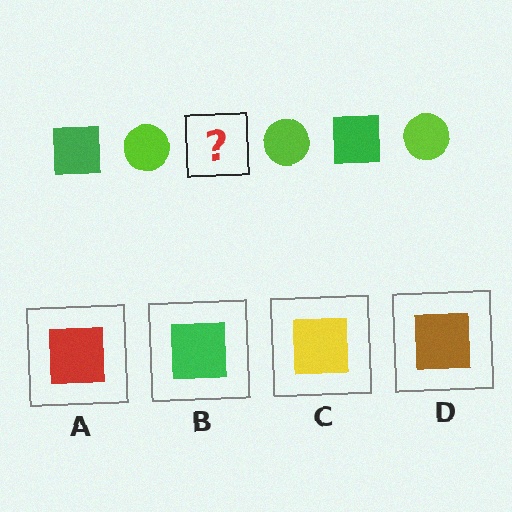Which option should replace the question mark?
Option B.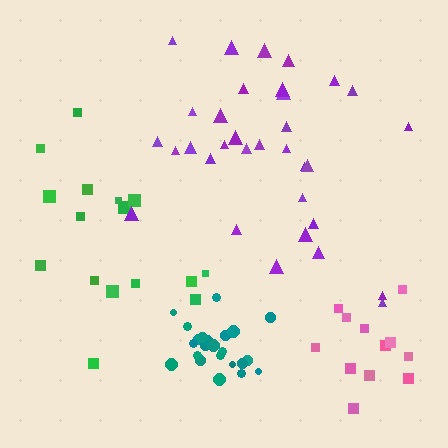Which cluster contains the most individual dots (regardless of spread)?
Purple (33).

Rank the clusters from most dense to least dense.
teal, pink, purple, green.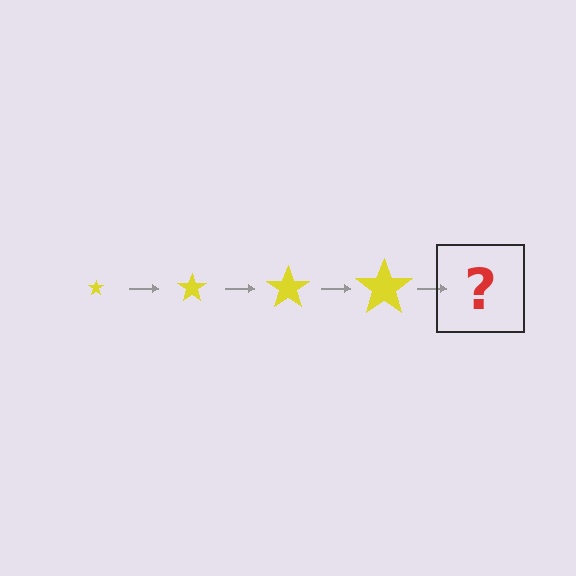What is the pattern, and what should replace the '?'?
The pattern is that the star gets progressively larger each step. The '?' should be a yellow star, larger than the previous one.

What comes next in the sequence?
The next element should be a yellow star, larger than the previous one.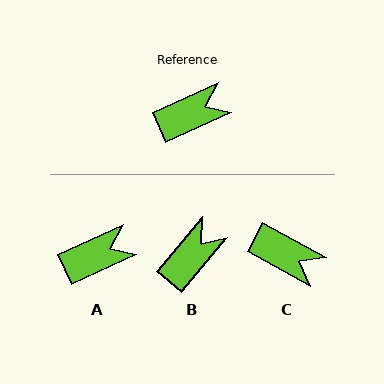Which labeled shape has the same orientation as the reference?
A.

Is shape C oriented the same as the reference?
No, it is off by about 53 degrees.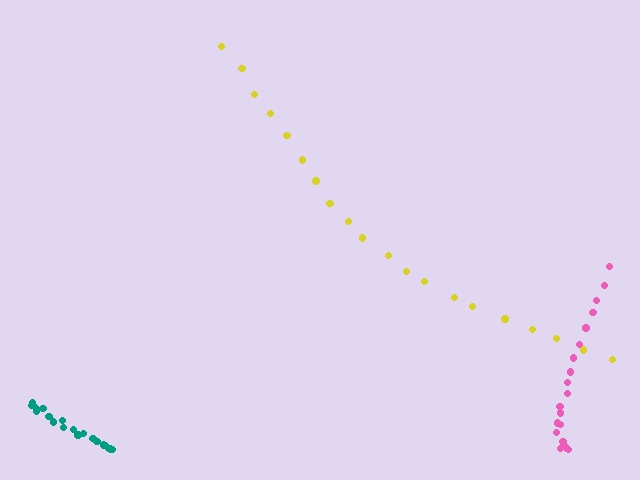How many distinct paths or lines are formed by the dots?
There are 3 distinct paths.